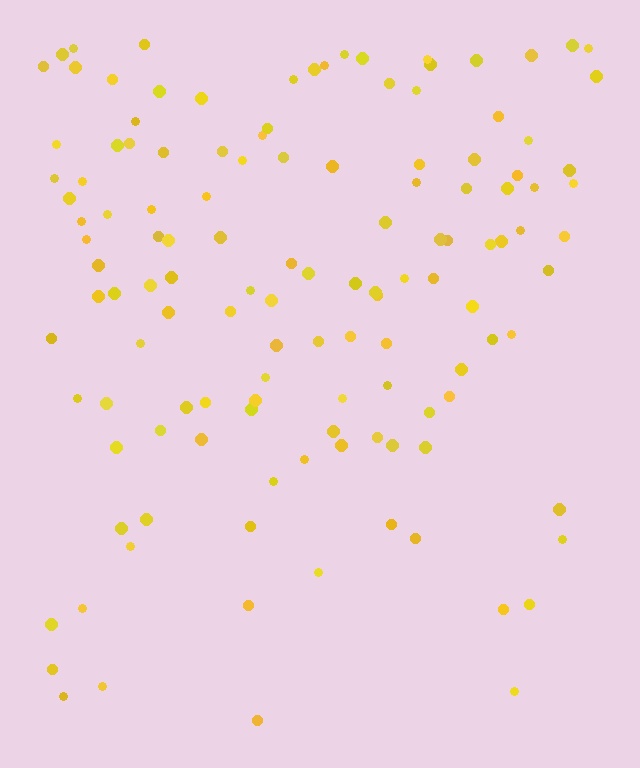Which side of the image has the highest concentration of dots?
The top.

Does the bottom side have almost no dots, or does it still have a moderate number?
Still a moderate number, just noticeably fewer than the top.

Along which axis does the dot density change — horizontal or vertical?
Vertical.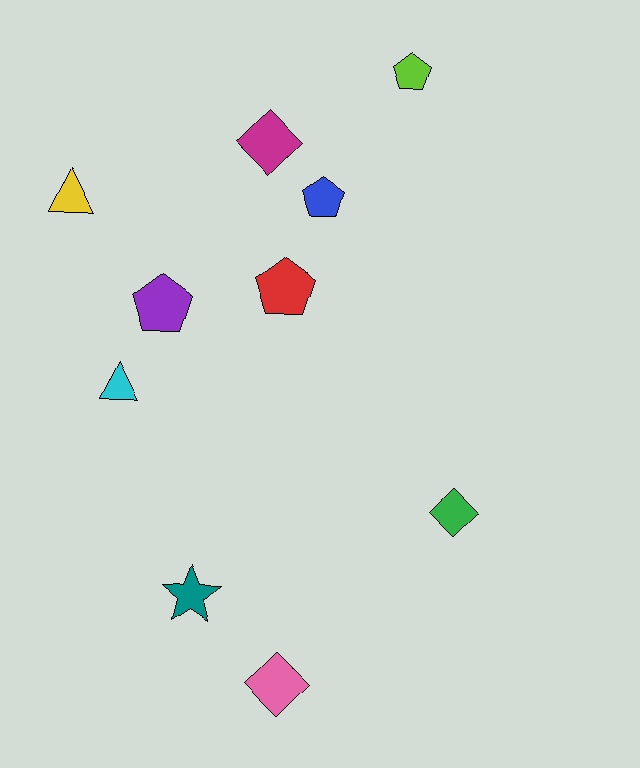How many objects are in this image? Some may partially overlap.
There are 10 objects.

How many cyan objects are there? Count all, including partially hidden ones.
There is 1 cyan object.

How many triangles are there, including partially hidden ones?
There are 2 triangles.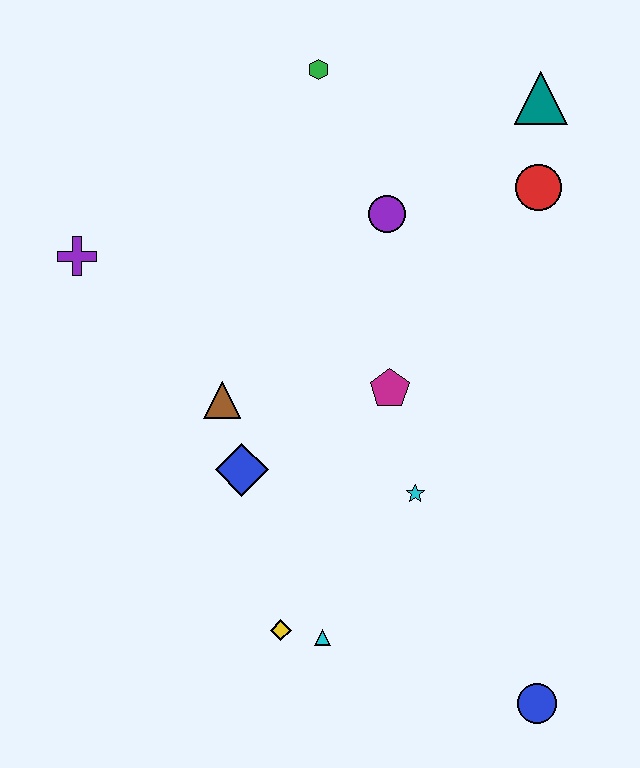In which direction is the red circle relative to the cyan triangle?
The red circle is above the cyan triangle.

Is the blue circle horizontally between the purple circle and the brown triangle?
No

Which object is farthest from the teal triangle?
The blue circle is farthest from the teal triangle.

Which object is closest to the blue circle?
The cyan triangle is closest to the blue circle.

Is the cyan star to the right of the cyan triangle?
Yes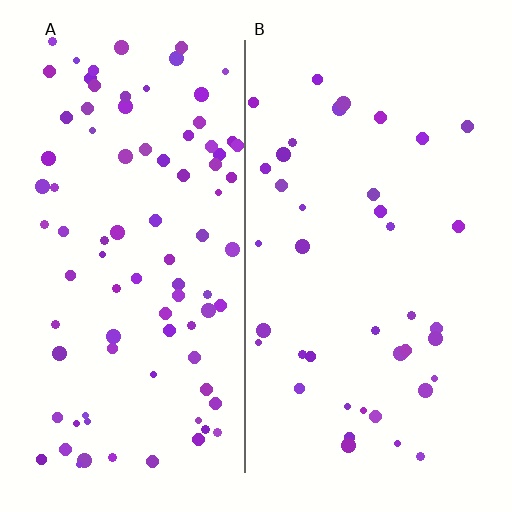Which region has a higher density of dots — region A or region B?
A (the left).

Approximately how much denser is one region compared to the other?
Approximately 2.2× — region A over region B.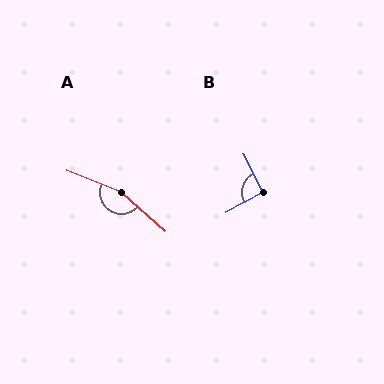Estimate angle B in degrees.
Approximately 91 degrees.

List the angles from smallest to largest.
B (91°), A (160°).